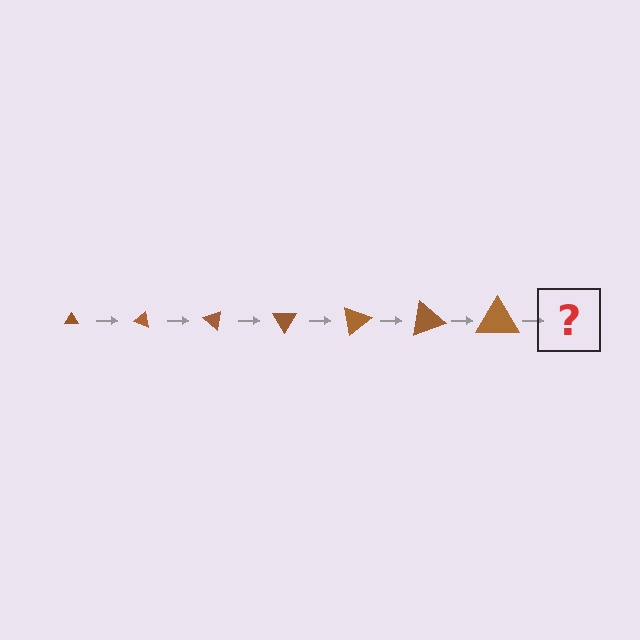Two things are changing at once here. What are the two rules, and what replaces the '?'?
The two rules are that the triangle grows larger each step and it rotates 20 degrees each step. The '?' should be a triangle, larger than the previous one and rotated 140 degrees from the start.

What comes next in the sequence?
The next element should be a triangle, larger than the previous one and rotated 140 degrees from the start.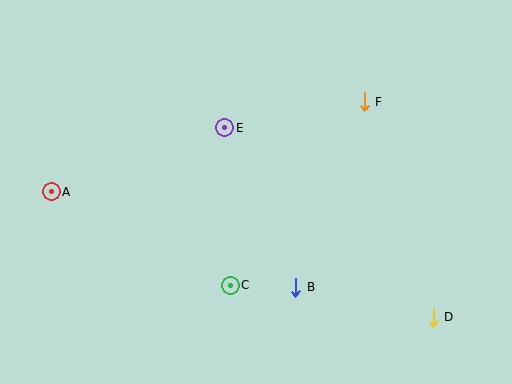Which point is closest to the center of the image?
Point E at (225, 128) is closest to the center.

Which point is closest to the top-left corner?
Point A is closest to the top-left corner.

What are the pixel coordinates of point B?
Point B is at (295, 288).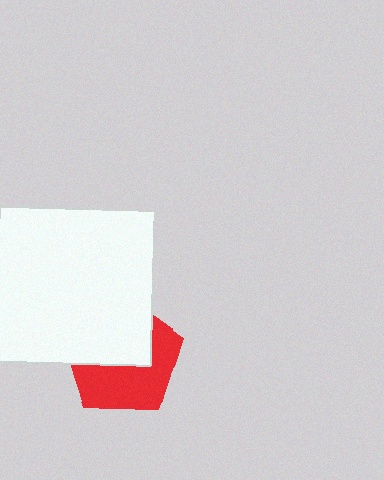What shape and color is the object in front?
The object in front is a white rectangle.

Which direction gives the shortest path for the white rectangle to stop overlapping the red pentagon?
Moving up gives the shortest separation.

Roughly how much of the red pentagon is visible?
About half of it is visible (roughly 51%).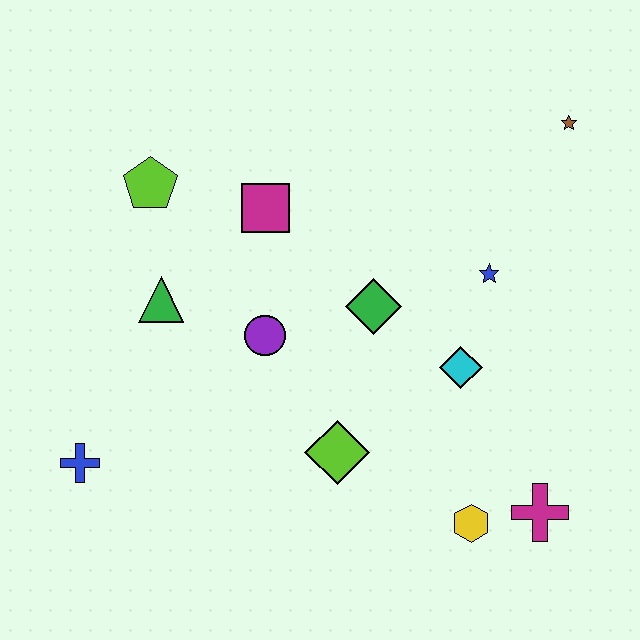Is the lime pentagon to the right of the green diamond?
No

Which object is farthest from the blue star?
The blue cross is farthest from the blue star.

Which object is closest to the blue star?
The cyan diamond is closest to the blue star.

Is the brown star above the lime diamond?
Yes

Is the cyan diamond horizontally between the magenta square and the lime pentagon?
No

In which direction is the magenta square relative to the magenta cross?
The magenta square is above the magenta cross.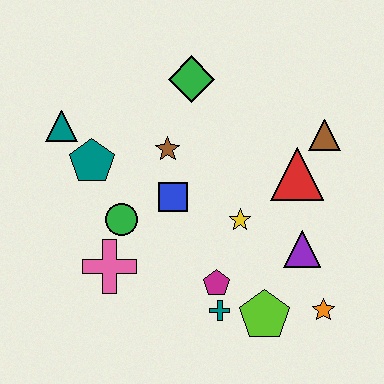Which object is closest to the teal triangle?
The teal pentagon is closest to the teal triangle.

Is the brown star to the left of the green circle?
No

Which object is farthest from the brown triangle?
The teal triangle is farthest from the brown triangle.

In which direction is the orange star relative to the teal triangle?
The orange star is to the right of the teal triangle.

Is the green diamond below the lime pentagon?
No